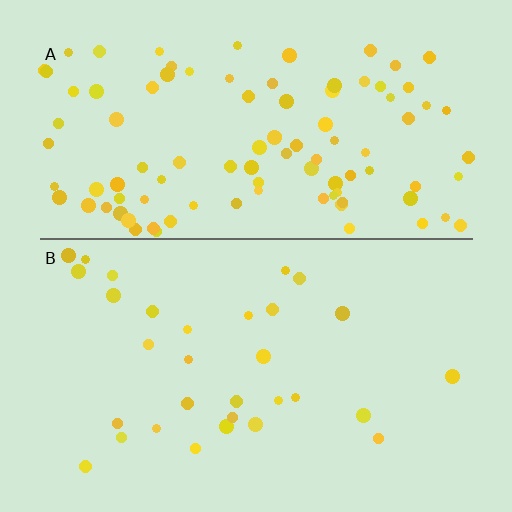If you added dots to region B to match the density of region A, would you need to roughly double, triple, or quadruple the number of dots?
Approximately triple.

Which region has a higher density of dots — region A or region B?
A (the top).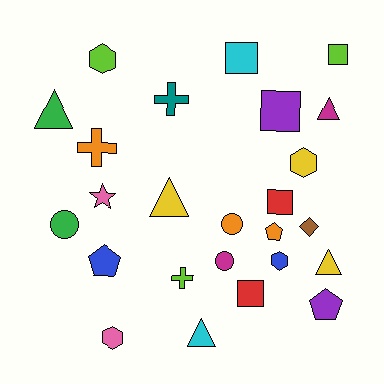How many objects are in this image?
There are 25 objects.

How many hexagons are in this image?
There are 4 hexagons.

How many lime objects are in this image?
There are 3 lime objects.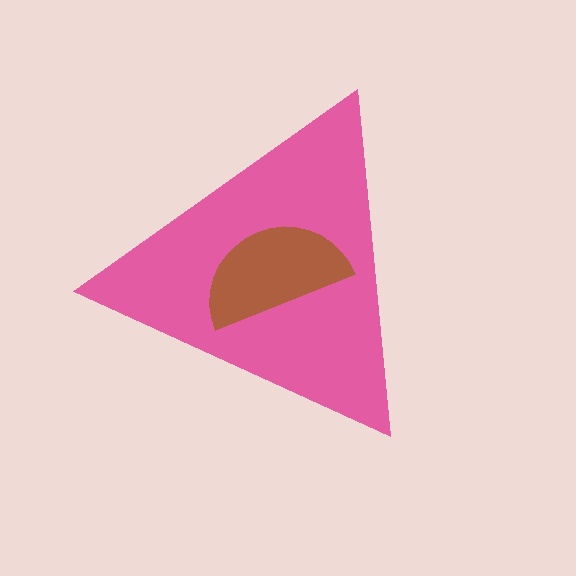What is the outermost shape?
The pink triangle.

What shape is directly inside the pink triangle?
The brown semicircle.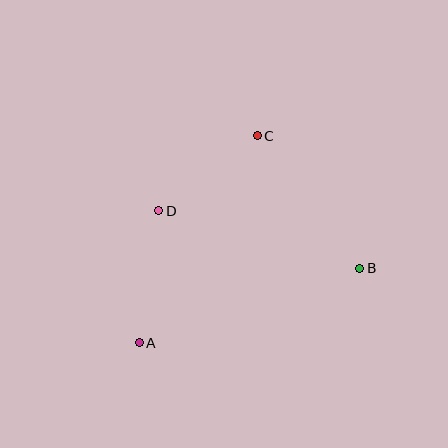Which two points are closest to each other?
Points C and D are closest to each other.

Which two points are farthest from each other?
Points A and C are farthest from each other.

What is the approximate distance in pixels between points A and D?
The distance between A and D is approximately 133 pixels.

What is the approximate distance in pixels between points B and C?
The distance between B and C is approximately 168 pixels.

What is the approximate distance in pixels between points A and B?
The distance between A and B is approximately 233 pixels.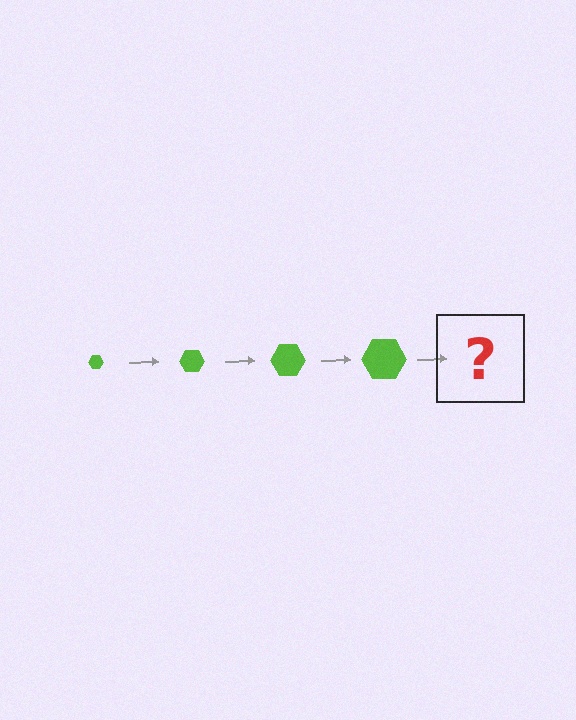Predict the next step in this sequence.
The next step is a lime hexagon, larger than the previous one.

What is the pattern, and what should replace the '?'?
The pattern is that the hexagon gets progressively larger each step. The '?' should be a lime hexagon, larger than the previous one.